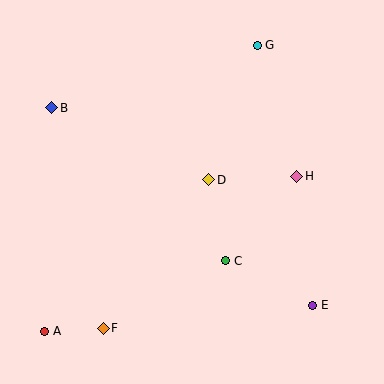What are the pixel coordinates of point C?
Point C is at (226, 261).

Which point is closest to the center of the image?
Point D at (209, 180) is closest to the center.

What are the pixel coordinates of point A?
Point A is at (45, 331).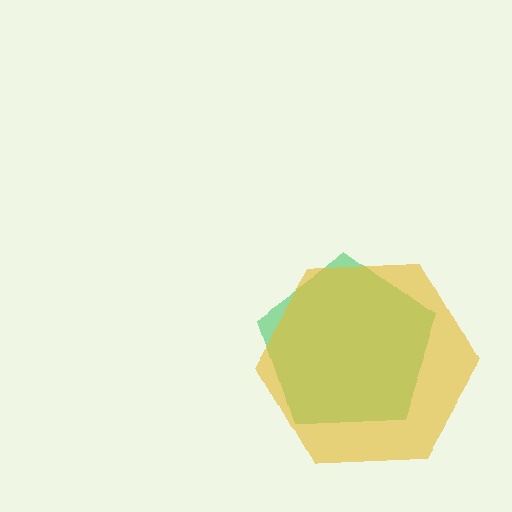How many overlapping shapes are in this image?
There are 2 overlapping shapes in the image.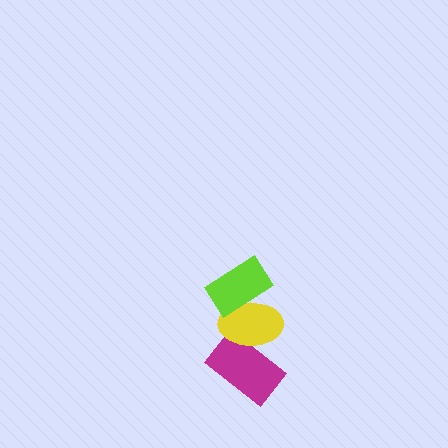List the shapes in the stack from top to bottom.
From top to bottom: the lime rectangle, the yellow ellipse, the magenta rectangle.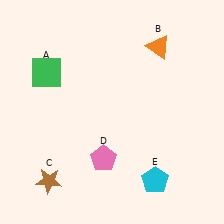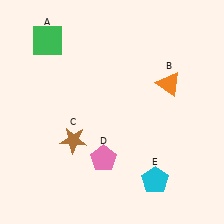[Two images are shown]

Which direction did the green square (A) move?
The green square (A) moved up.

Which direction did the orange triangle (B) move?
The orange triangle (B) moved down.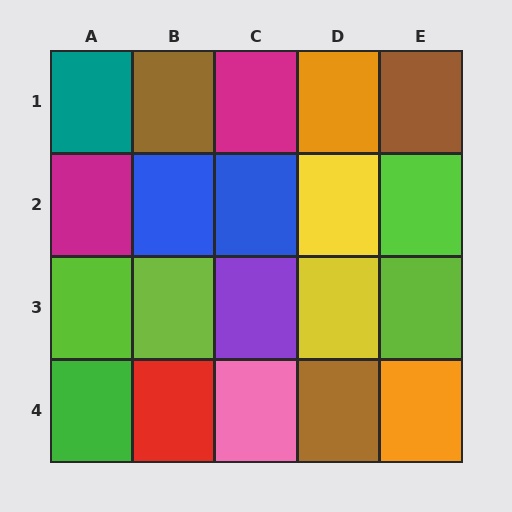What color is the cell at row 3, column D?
Yellow.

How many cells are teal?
1 cell is teal.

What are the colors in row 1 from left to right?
Teal, brown, magenta, orange, brown.